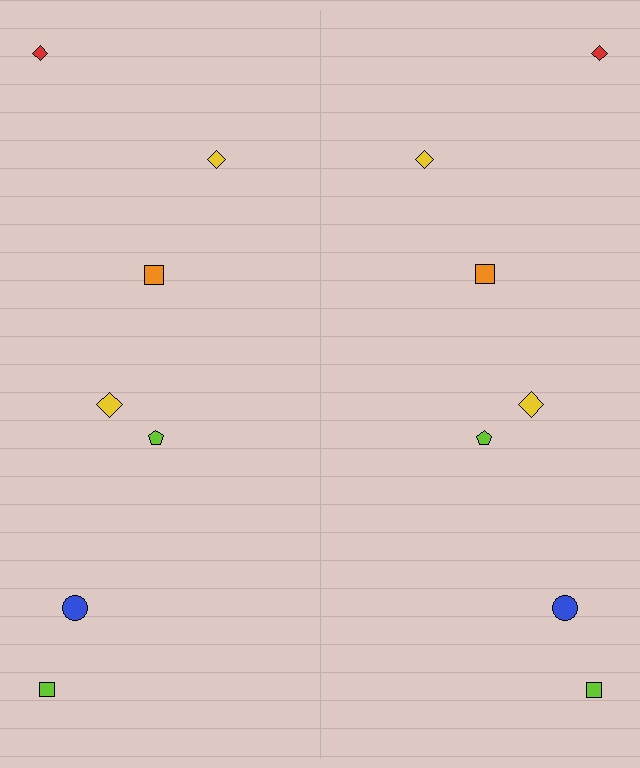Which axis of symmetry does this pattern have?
The pattern has a vertical axis of symmetry running through the center of the image.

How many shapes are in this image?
There are 14 shapes in this image.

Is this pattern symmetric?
Yes, this pattern has bilateral (reflection) symmetry.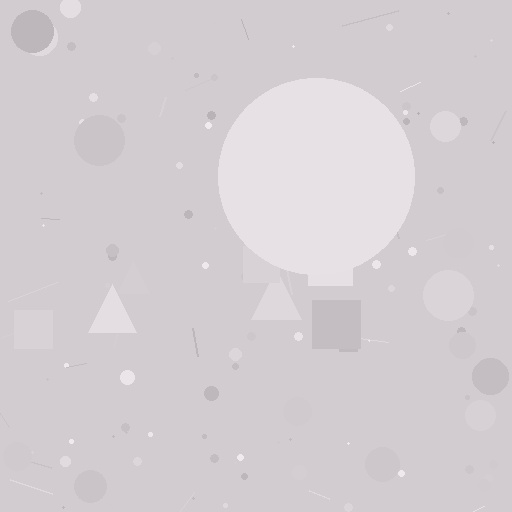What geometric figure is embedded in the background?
A circle is embedded in the background.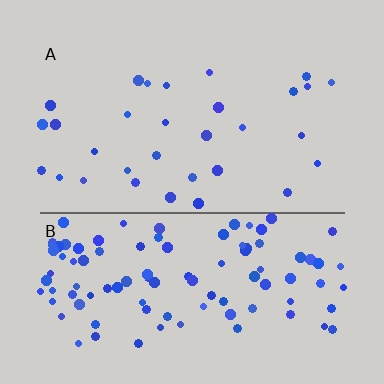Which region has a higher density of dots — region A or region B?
B (the bottom).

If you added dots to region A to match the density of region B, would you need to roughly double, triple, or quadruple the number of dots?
Approximately triple.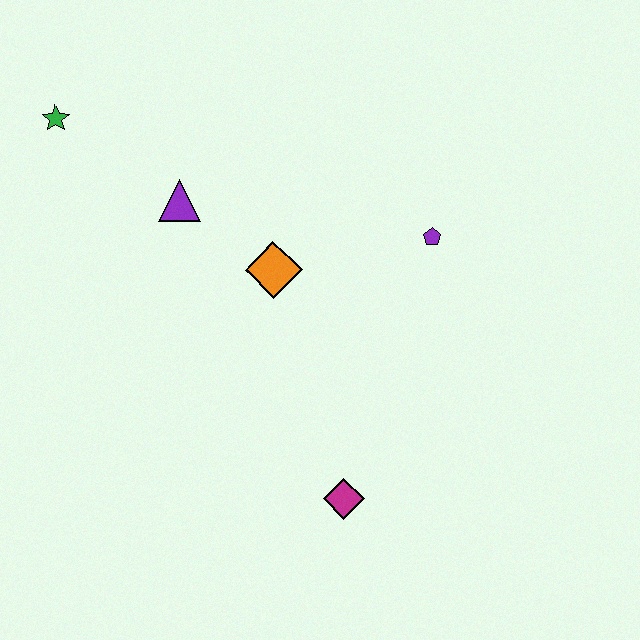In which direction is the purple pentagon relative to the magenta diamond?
The purple pentagon is above the magenta diamond.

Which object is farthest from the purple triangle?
The magenta diamond is farthest from the purple triangle.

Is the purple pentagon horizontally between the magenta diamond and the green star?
No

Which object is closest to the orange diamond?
The purple triangle is closest to the orange diamond.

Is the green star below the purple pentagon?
No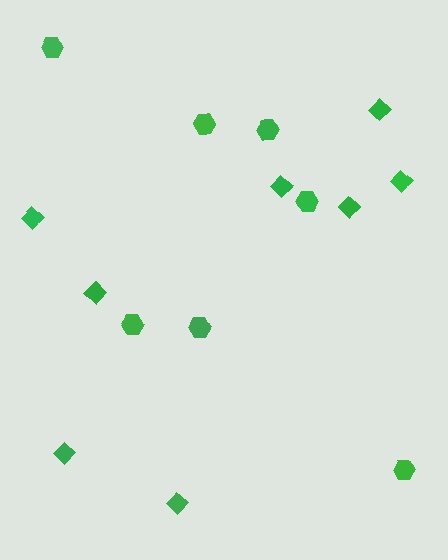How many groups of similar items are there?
There are 2 groups: one group of diamonds (8) and one group of hexagons (7).